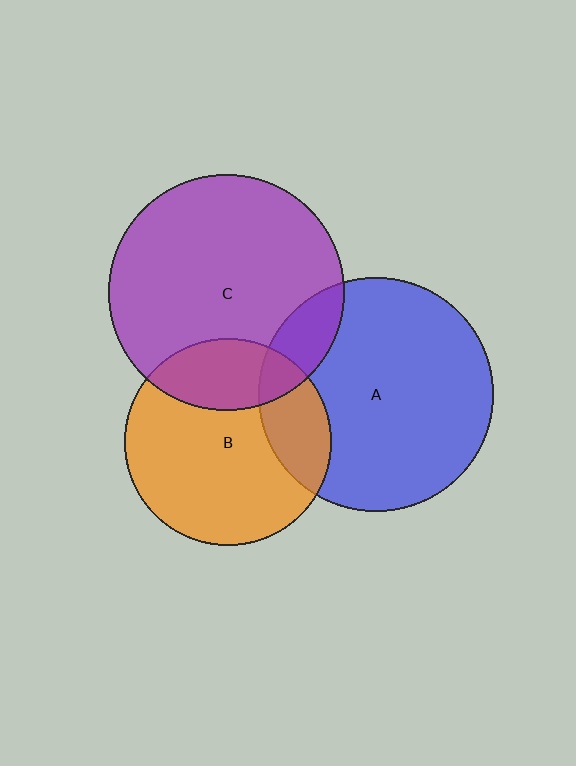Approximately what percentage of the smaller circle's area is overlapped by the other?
Approximately 15%.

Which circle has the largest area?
Circle C (purple).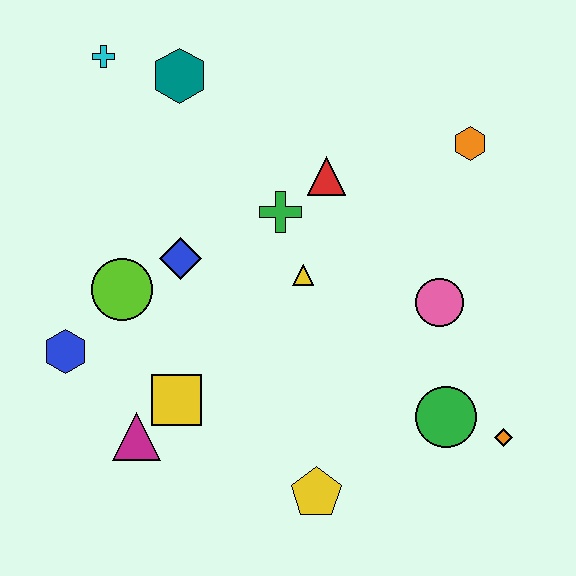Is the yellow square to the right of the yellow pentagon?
No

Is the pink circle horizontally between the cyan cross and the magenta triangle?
No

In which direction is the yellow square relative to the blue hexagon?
The yellow square is to the right of the blue hexagon.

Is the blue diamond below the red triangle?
Yes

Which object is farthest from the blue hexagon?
The orange hexagon is farthest from the blue hexagon.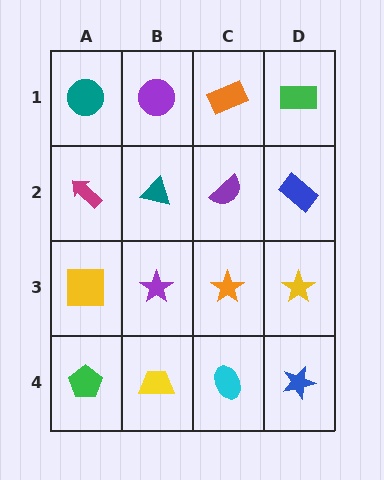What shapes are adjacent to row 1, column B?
A teal triangle (row 2, column B), a teal circle (row 1, column A), an orange rectangle (row 1, column C).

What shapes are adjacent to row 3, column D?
A blue rectangle (row 2, column D), a blue star (row 4, column D), an orange star (row 3, column C).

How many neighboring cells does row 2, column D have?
3.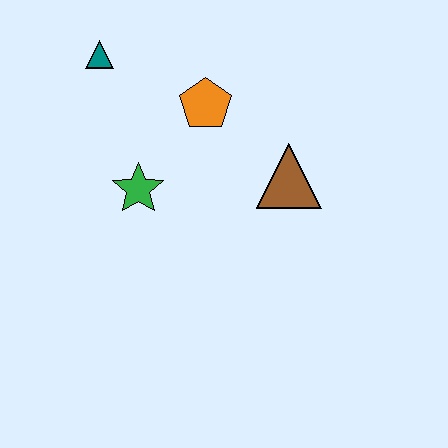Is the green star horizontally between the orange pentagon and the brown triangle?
No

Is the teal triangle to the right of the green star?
No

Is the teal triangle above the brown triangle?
Yes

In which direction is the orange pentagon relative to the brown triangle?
The orange pentagon is to the left of the brown triangle.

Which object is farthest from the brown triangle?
The teal triangle is farthest from the brown triangle.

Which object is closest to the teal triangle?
The orange pentagon is closest to the teal triangle.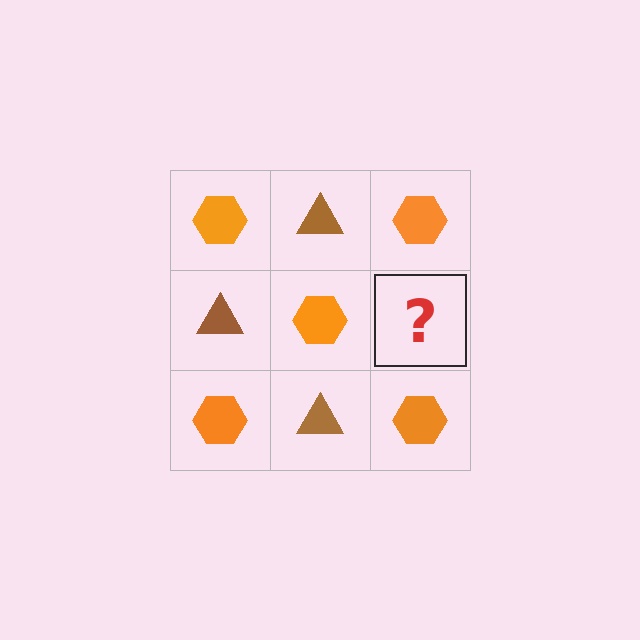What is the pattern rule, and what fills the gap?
The rule is that it alternates orange hexagon and brown triangle in a checkerboard pattern. The gap should be filled with a brown triangle.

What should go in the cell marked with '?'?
The missing cell should contain a brown triangle.